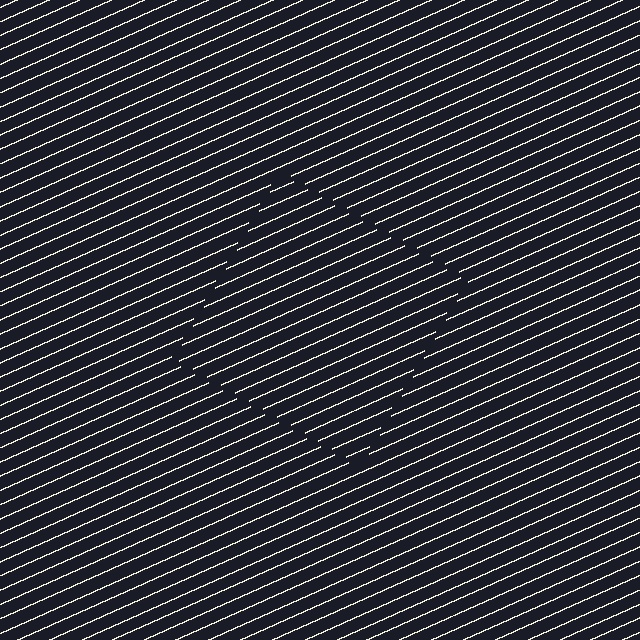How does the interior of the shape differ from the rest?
The interior of the shape contains the same grating, shifted by half a period — the contour is defined by the phase discontinuity where line-ends from the inner and outer gratings abut.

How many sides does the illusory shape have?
4 sides — the line-ends trace a square.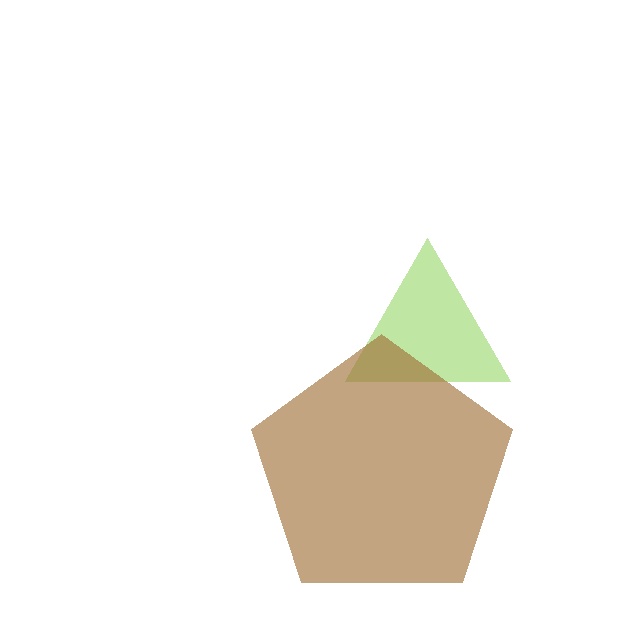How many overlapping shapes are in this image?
There are 2 overlapping shapes in the image.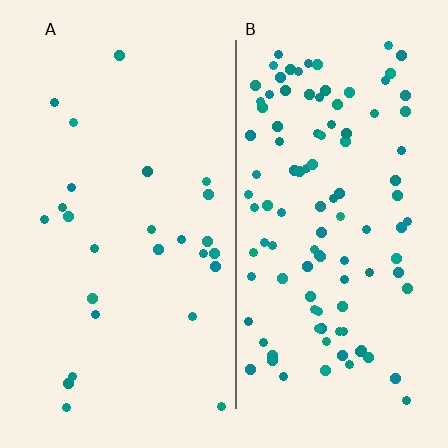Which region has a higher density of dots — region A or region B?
B (the right).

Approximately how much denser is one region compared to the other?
Approximately 4.1× — region B over region A.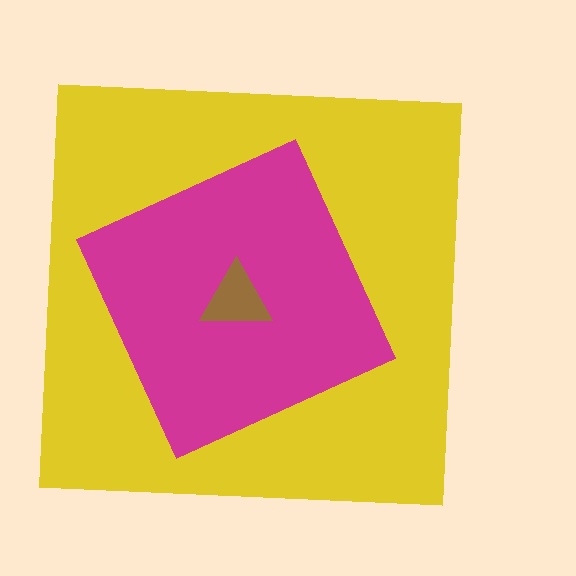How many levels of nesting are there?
3.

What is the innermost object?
The brown triangle.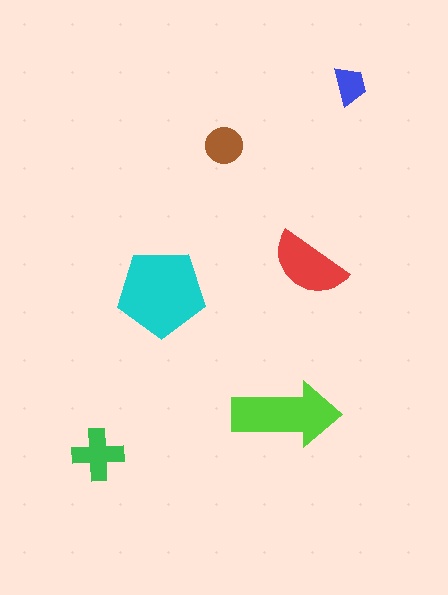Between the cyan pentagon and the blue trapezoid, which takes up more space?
The cyan pentagon.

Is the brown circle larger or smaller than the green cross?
Smaller.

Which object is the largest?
The cyan pentagon.